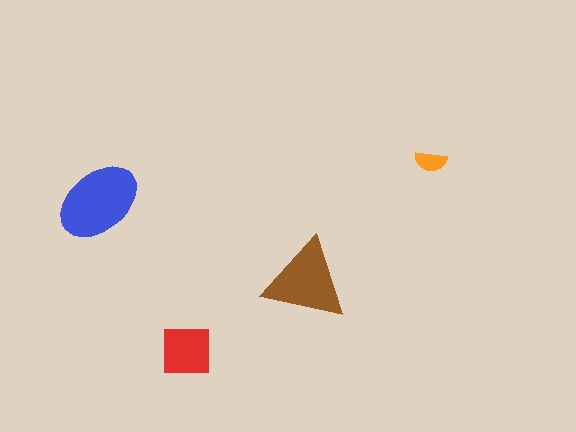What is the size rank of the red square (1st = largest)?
3rd.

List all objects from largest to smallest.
The blue ellipse, the brown triangle, the red square, the orange semicircle.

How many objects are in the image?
There are 4 objects in the image.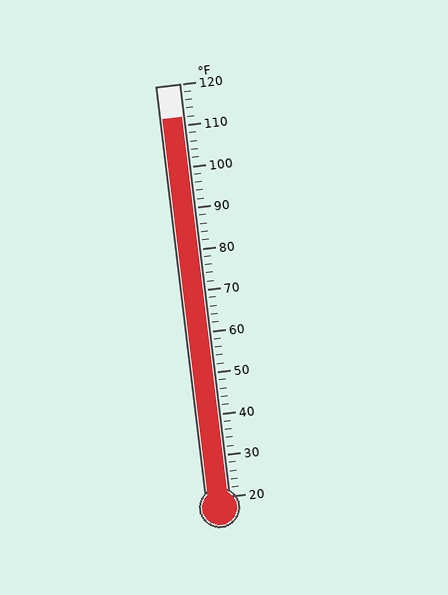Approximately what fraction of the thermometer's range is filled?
The thermometer is filled to approximately 90% of its range.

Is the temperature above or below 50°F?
The temperature is above 50°F.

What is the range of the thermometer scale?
The thermometer scale ranges from 20°F to 120°F.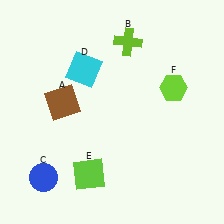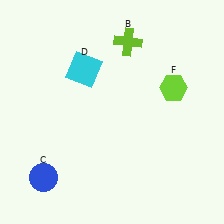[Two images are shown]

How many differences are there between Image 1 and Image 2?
There are 2 differences between the two images.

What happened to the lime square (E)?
The lime square (E) was removed in Image 2. It was in the bottom-left area of Image 1.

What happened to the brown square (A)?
The brown square (A) was removed in Image 2. It was in the top-left area of Image 1.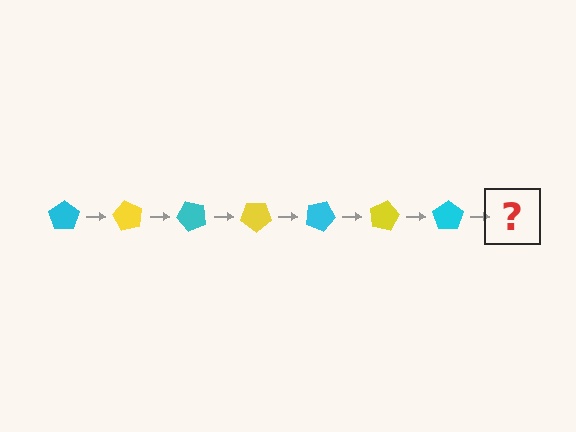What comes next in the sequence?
The next element should be a yellow pentagon, rotated 420 degrees from the start.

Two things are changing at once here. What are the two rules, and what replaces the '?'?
The two rules are that it rotates 60 degrees each step and the color cycles through cyan and yellow. The '?' should be a yellow pentagon, rotated 420 degrees from the start.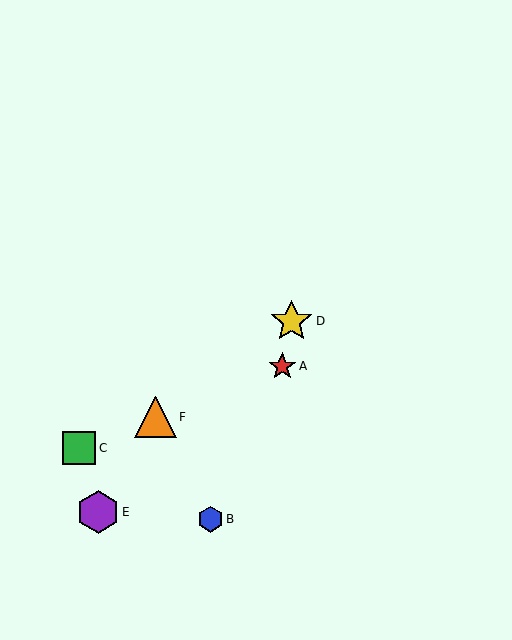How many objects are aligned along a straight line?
3 objects (A, C, F) are aligned along a straight line.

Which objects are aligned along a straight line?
Objects A, C, F are aligned along a straight line.